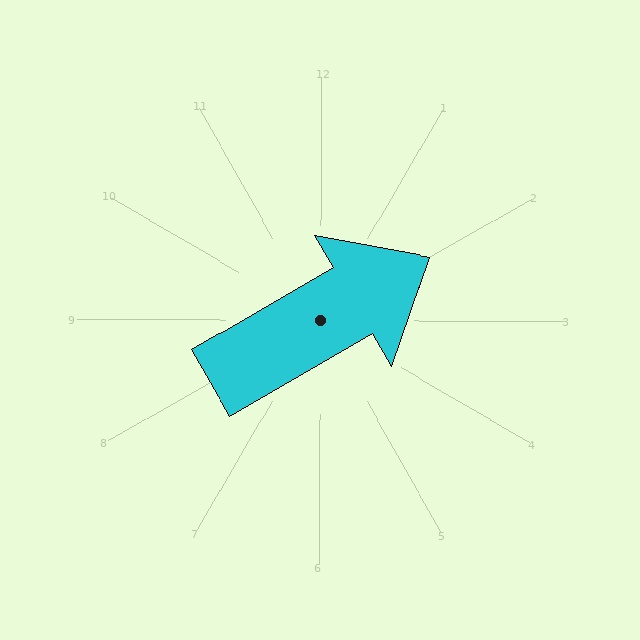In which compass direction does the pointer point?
Northeast.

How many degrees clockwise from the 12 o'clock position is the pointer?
Approximately 60 degrees.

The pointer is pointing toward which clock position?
Roughly 2 o'clock.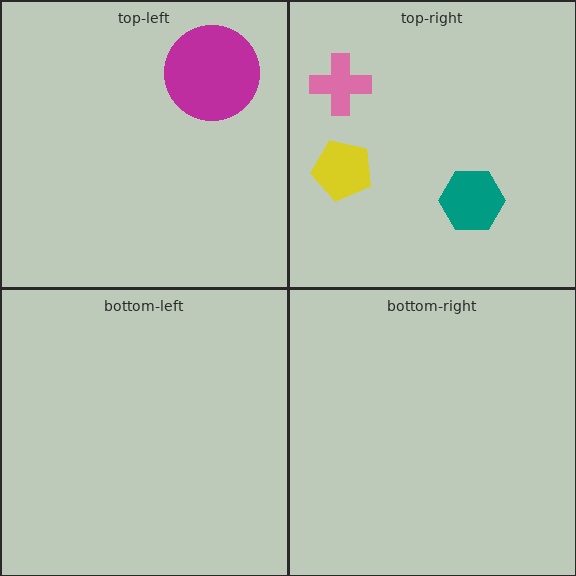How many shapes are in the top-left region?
1.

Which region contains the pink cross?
The top-right region.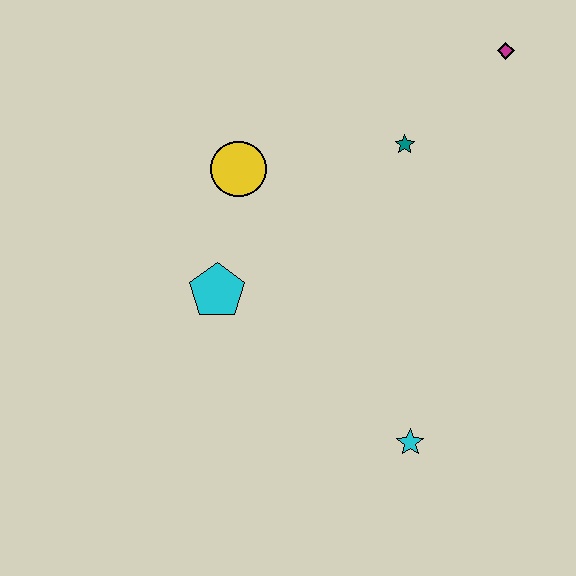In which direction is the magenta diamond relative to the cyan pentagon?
The magenta diamond is to the right of the cyan pentagon.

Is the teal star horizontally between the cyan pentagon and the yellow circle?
No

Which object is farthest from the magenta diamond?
The cyan star is farthest from the magenta diamond.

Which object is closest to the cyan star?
The cyan pentagon is closest to the cyan star.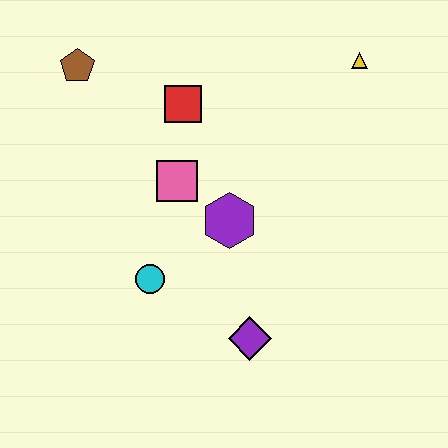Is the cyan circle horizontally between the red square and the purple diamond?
No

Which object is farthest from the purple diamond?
The brown pentagon is farthest from the purple diamond.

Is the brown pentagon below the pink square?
No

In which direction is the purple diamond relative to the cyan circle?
The purple diamond is to the right of the cyan circle.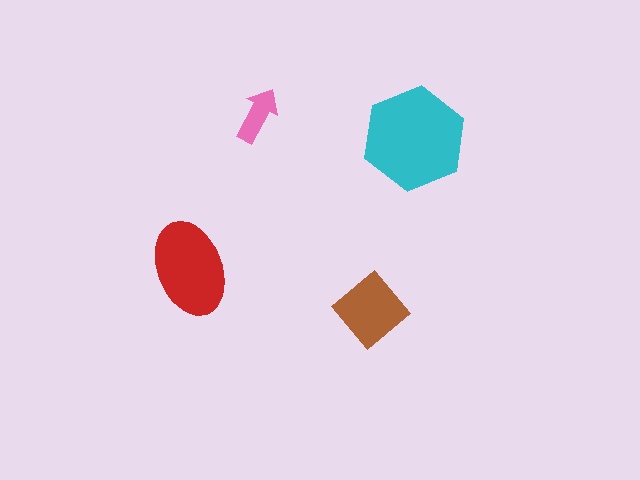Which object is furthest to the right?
The cyan hexagon is rightmost.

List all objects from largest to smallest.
The cyan hexagon, the red ellipse, the brown diamond, the pink arrow.